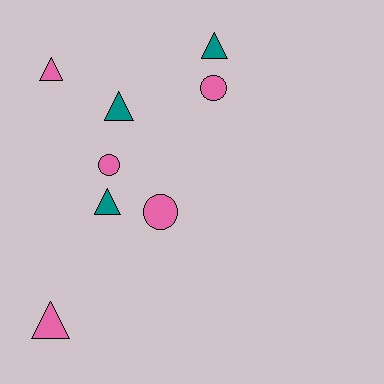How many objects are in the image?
There are 8 objects.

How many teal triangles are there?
There are 3 teal triangles.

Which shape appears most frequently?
Triangle, with 5 objects.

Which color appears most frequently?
Pink, with 5 objects.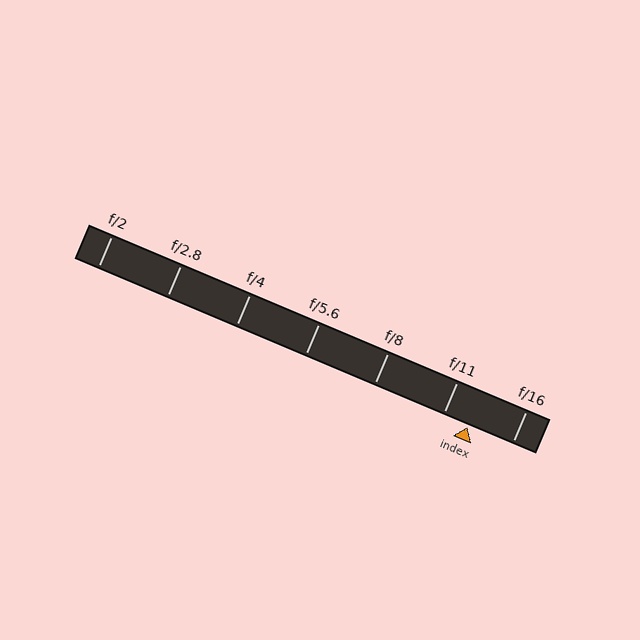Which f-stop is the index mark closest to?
The index mark is closest to f/11.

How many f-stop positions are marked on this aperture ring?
There are 7 f-stop positions marked.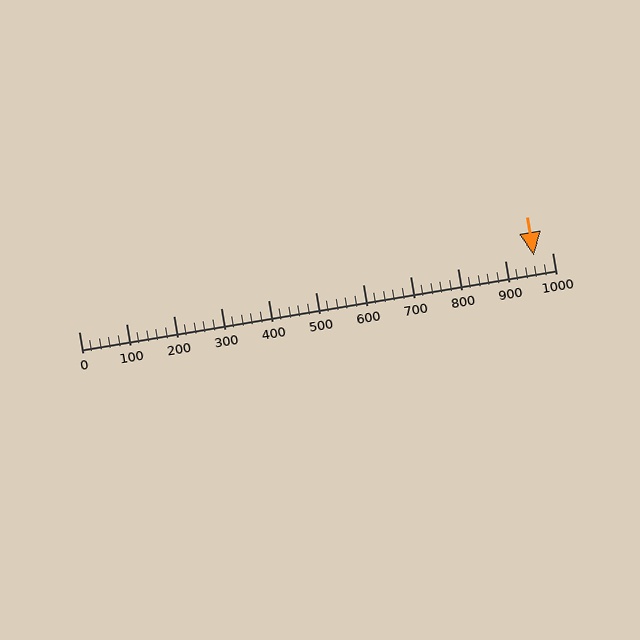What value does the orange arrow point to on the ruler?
The orange arrow points to approximately 962.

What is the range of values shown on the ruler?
The ruler shows values from 0 to 1000.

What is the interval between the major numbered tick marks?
The major tick marks are spaced 100 units apart.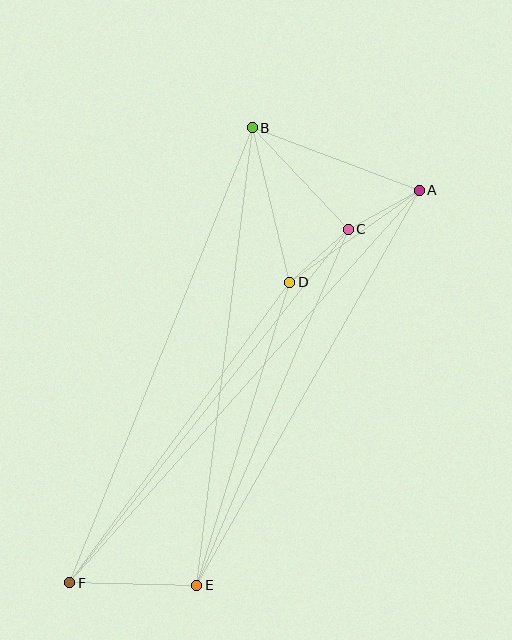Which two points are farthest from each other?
Points A and F are farthest from each other.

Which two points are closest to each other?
Points C and D are closest to each other.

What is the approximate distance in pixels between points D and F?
The distance between D and F is approximately 372 pixels.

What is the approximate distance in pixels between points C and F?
The distance between C and F is approximately 450 pixels.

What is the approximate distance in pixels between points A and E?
The distance between A and E is approximately 453 pixels.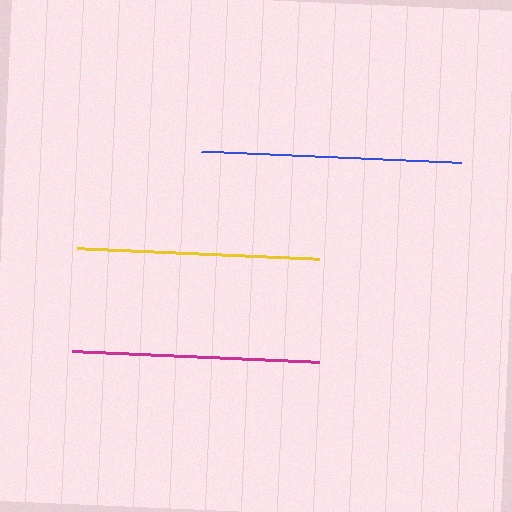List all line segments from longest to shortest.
From longest to shortest: blue, magenta, yellow.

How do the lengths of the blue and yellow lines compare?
The blue and yellow lines are approximately the same length.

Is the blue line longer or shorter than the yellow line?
The blue line is longer than the yellow line.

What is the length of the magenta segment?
The magenta segment is approximately 248 pixels long.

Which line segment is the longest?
The blue line is the longest at approximately 260 pixels.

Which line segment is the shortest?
The yellow line is the shortest at approximately 241 pixels.